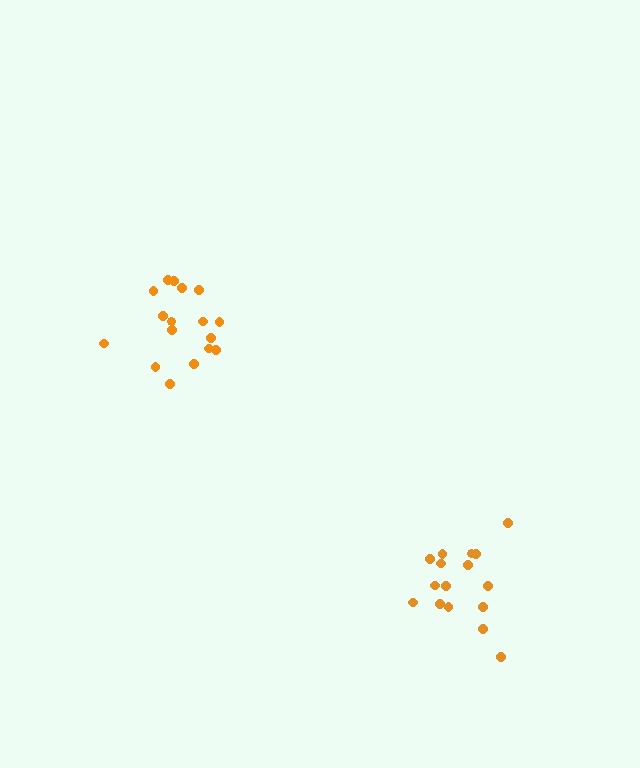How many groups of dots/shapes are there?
There are 2 groups.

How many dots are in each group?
Group 1: 16 dots, Group 2: 17 dots (33 total).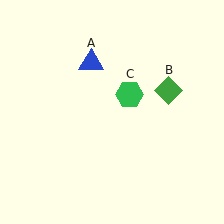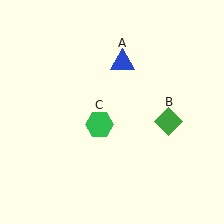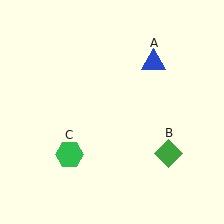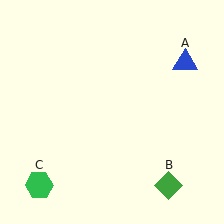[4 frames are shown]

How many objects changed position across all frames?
3 objects changed position: blue triangle (object A), green diamond (object B), green hexagon (object C).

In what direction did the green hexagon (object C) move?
The green hexagon (object C) moved down and to the left.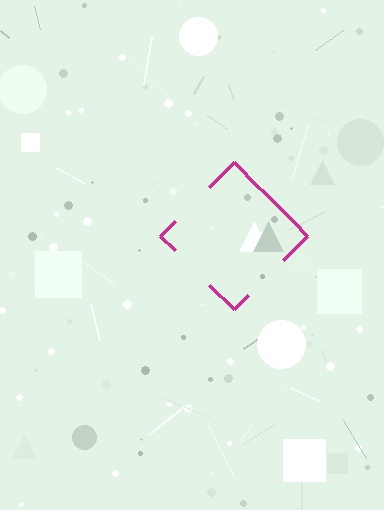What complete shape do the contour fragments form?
The contour fragments form a diamond.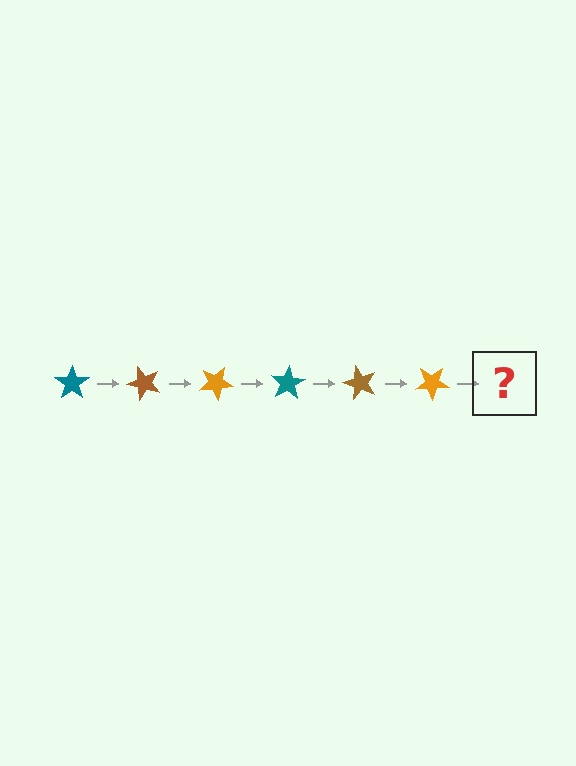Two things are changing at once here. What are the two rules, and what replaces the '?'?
The two rules are that it rotates 50 degrees each step and the color cycles through teal, brown, and orange. The '?' should be a teal star, rotated 300 degrees from the start.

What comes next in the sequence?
The next element should be a teal star, rotated 300 degrees from the start.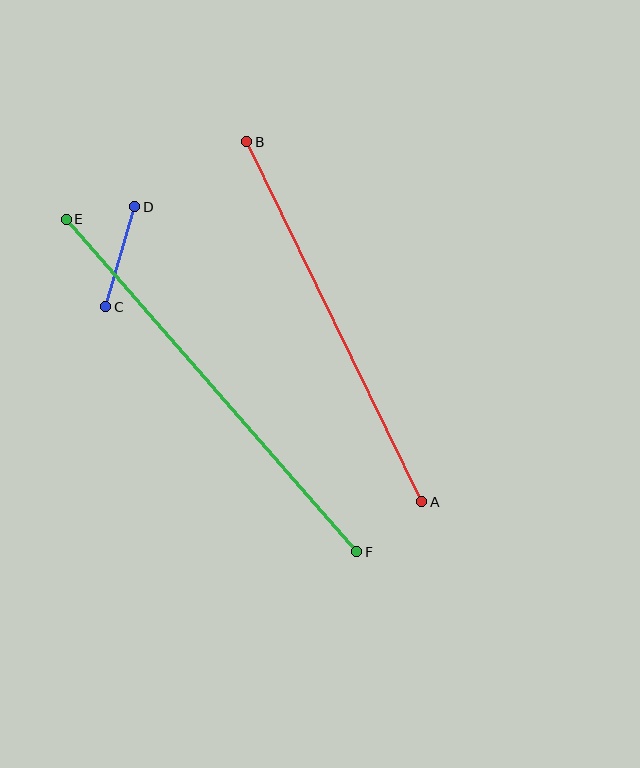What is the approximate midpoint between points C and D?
The midpoint is at approximately (120, 257) pixels.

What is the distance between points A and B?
The distance is approximately 400 pixels.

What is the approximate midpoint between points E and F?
The midpoint is at approximately (212, 385) pixels.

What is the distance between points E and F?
The distance is approximately 442 pixels.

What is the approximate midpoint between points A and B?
The midpoint is at approximately (334, 322) pixels.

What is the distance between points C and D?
The distance is approximately 104 pixels.